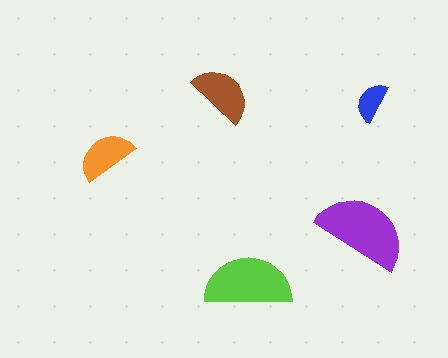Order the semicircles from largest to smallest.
the purple one, the lime one, the brown one, the orange one, the blue one.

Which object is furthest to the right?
The blue semicircle is rightmost.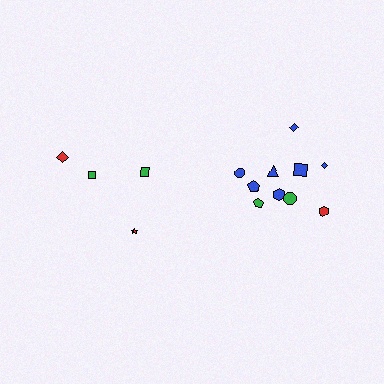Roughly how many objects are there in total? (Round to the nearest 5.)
Roughly 15 objects in total.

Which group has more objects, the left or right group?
The right group.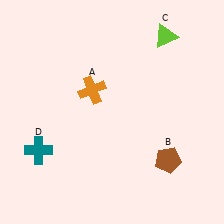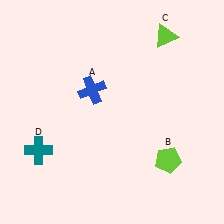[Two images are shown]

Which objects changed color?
A changed from orange to blue. B changed from brown to lime.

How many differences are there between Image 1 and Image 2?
There are 2 differences between the two images.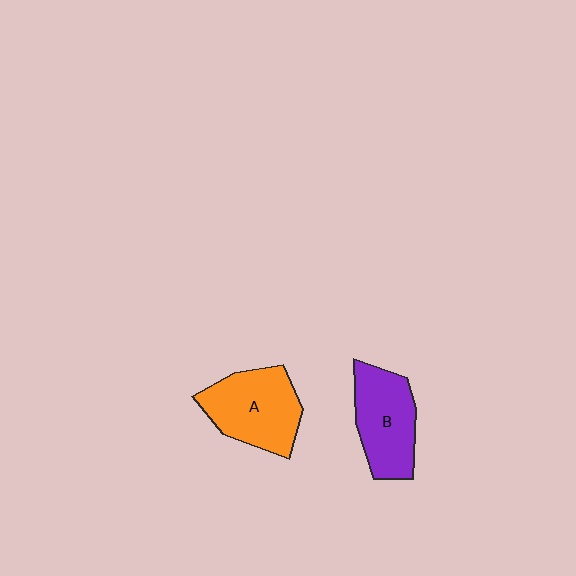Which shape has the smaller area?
Shape B (purple).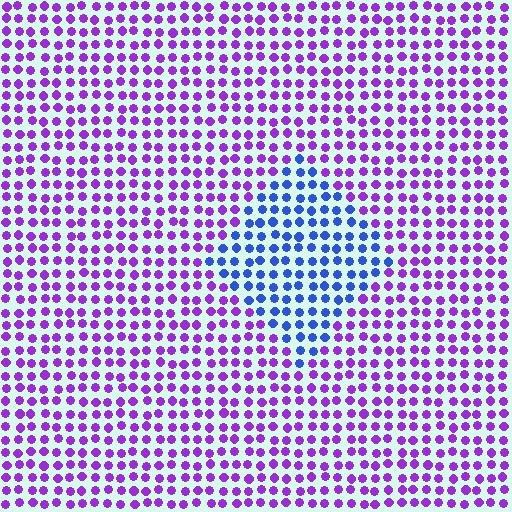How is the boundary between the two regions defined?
The boundary is defined purely by a slight shift in hue (about 54 degrees). Spacing, size, and orientation are identical on both sides.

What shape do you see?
I see a diamond.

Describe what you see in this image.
The image is filled with small purple elements in a uniform arrangement. A diamond-shaped region is visible where the elements are tinted to a slightly different hue, forming a subtle color boundary.